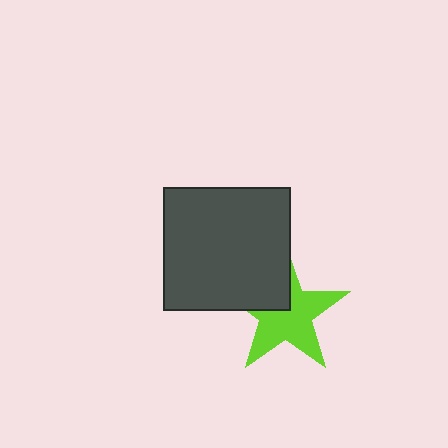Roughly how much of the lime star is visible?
Most of it is visible (roughly 67%).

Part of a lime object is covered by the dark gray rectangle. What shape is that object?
It is a star.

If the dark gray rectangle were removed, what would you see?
You would see the complete lime star.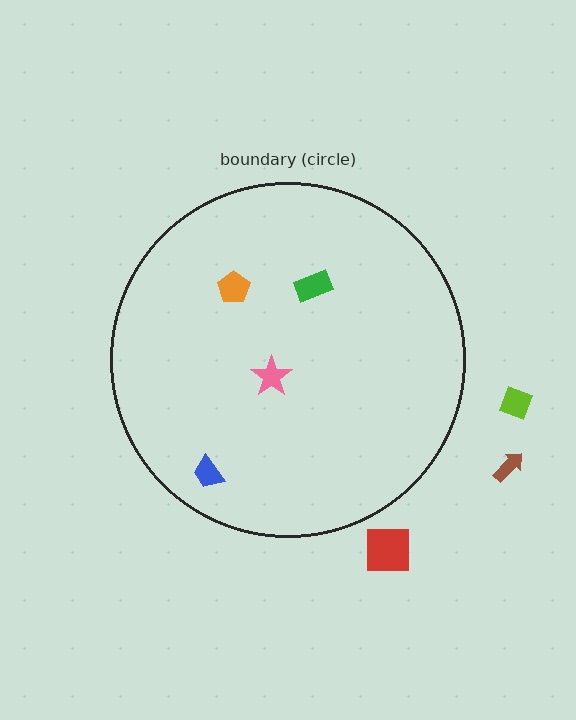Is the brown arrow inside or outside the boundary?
Outside.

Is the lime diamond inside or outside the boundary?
Outside.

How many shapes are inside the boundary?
4 inside, 3 outside.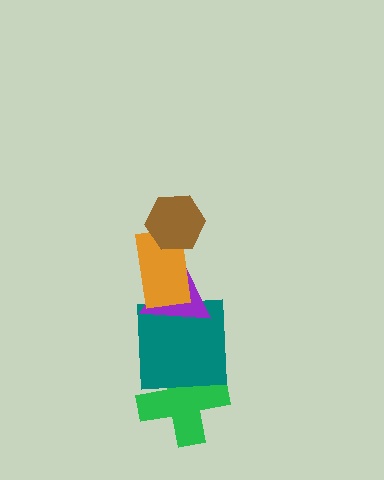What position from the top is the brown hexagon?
The brown hexagon is 1st from the top.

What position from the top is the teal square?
The teal square is 4th from the top.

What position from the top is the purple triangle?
The purple triangle is 3rd from the top.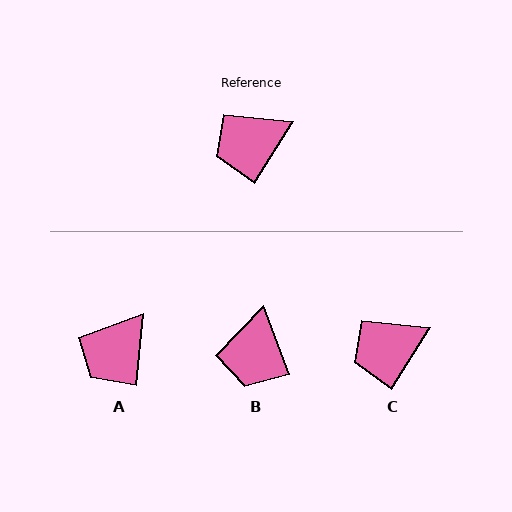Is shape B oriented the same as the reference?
No, it is off by about 52 degrees.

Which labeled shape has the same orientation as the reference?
C.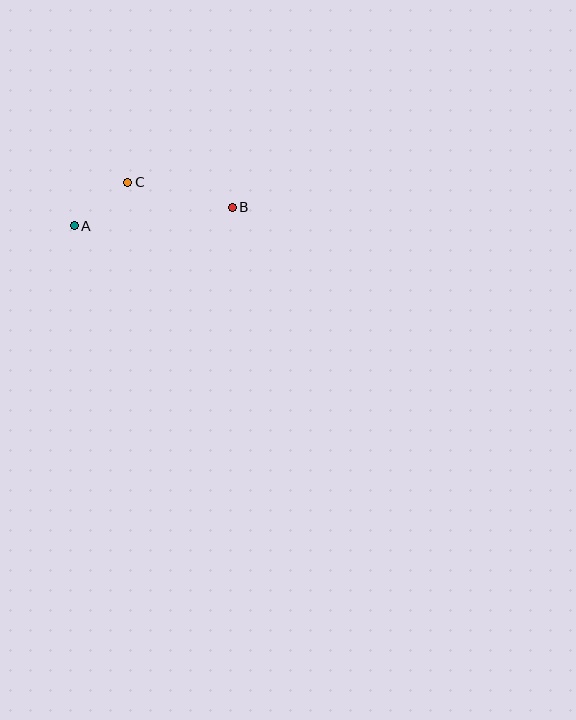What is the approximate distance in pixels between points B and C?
The distance between B and C is approximately 108 pixels.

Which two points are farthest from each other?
Points A and B are farthest from each other.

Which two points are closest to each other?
Points A and C are closest to each other.